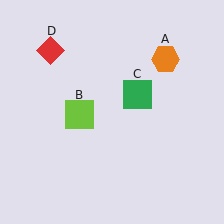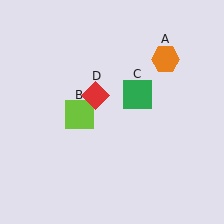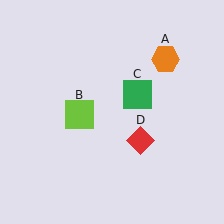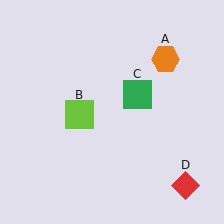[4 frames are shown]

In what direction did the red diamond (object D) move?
The red diamond (object D) moved down and to the right.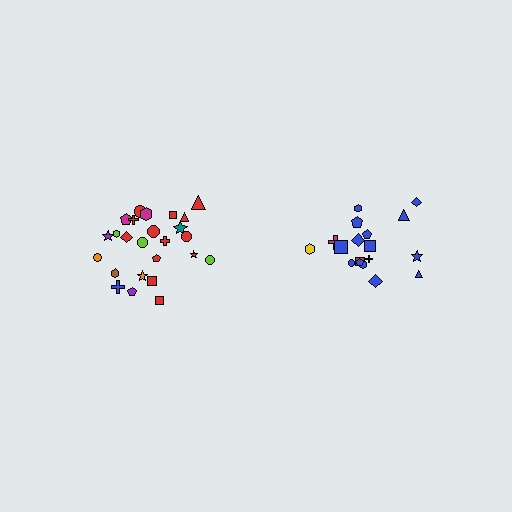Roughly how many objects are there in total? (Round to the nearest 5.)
Roughly 45 objects in total.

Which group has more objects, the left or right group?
The left group.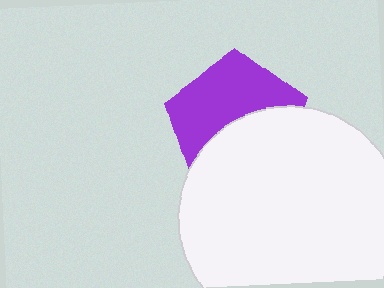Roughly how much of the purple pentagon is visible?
About half of it is visible (roughly 52%).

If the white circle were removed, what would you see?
You would see the complete purple pentagon.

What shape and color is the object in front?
The object in front is a white circle.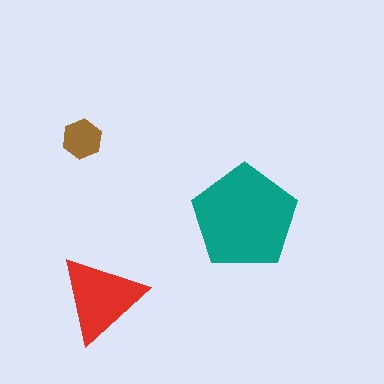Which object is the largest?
The teal pentagon.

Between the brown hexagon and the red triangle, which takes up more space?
The red triangle.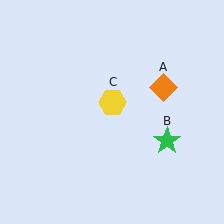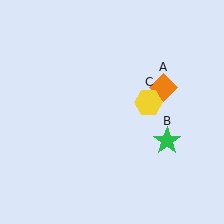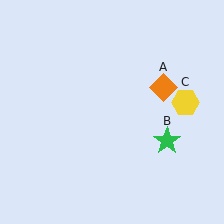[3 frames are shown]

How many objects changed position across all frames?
1 object changed position: yellow hexagon (object C).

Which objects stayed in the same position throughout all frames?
Orange diamond (object A) and green star (object B) remained stationary.